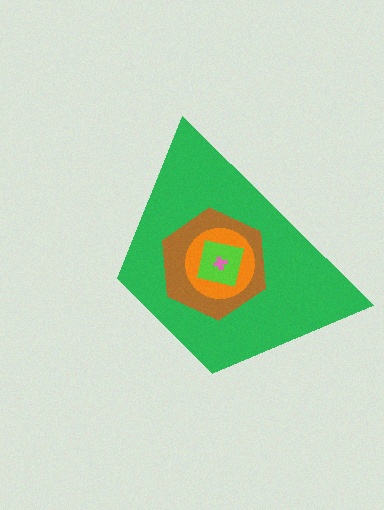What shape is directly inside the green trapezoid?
The brown hexagon.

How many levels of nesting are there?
5.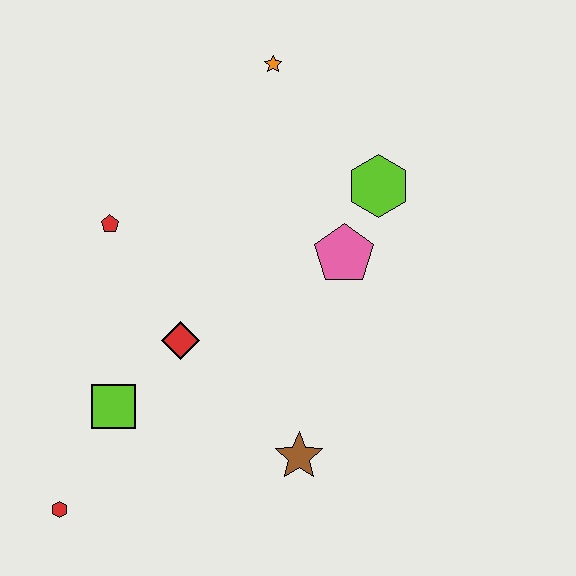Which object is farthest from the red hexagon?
The orange star is farthest from the red hexagon.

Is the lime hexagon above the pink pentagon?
Yes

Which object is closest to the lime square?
The red diamond is closest to the lime square.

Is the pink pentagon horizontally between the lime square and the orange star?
No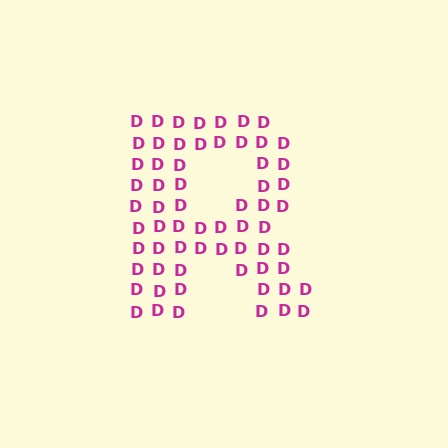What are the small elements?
The small elements are letter D's.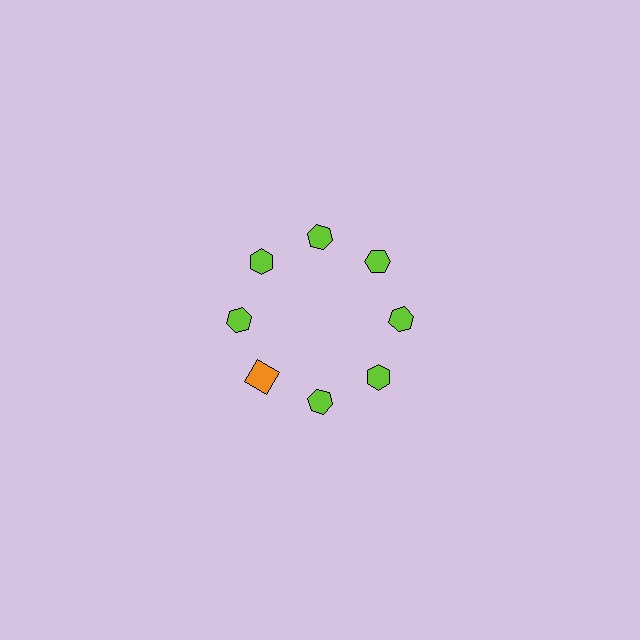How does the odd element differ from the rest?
It differs in both color (orange instead of lime) and shape (square instead of hexagon).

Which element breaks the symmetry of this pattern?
The orange square at roughly the 8 o'clock position breaks the symmetry. All other shapes are lime hexagons.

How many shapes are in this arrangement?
There are 8 shapes arranged in a ring pattern.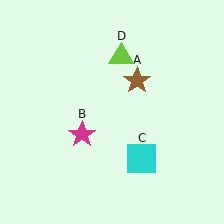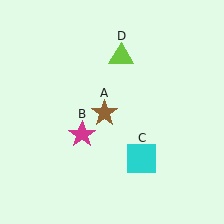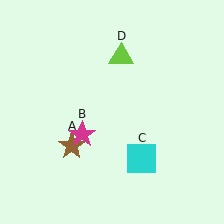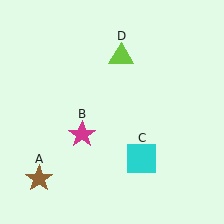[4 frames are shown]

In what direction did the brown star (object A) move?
The brown star (object A) moved down and to the left.